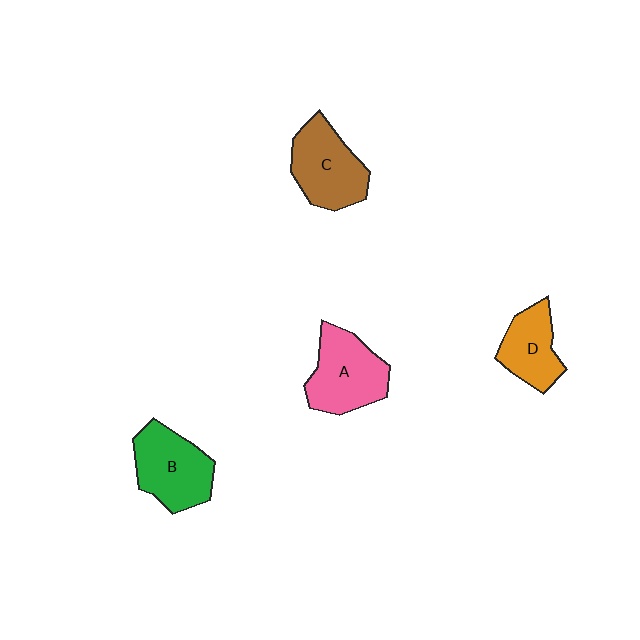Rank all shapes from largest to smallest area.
From largest to smallest: A (pink), B (green), C (brown), D (orange).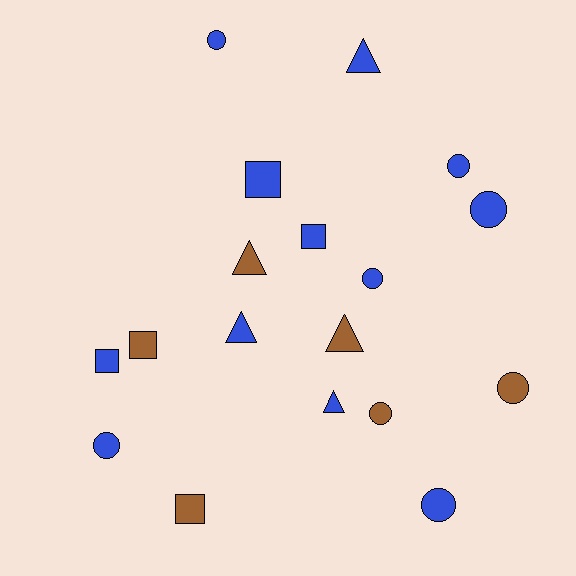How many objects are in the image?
There are 18 objects.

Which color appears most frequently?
Blue, with 12 objects.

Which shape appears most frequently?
Circle, with 8 objects.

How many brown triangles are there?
There are 2 brown triangles.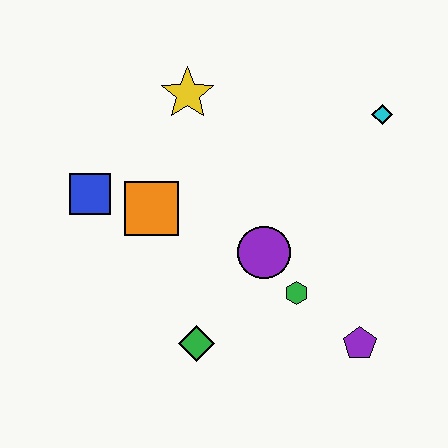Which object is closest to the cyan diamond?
The purple circle is closest to the cyan diamond.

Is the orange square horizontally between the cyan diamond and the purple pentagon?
No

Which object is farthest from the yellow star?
The purple pentagon is farthest from the yellow star.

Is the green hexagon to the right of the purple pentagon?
No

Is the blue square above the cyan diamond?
No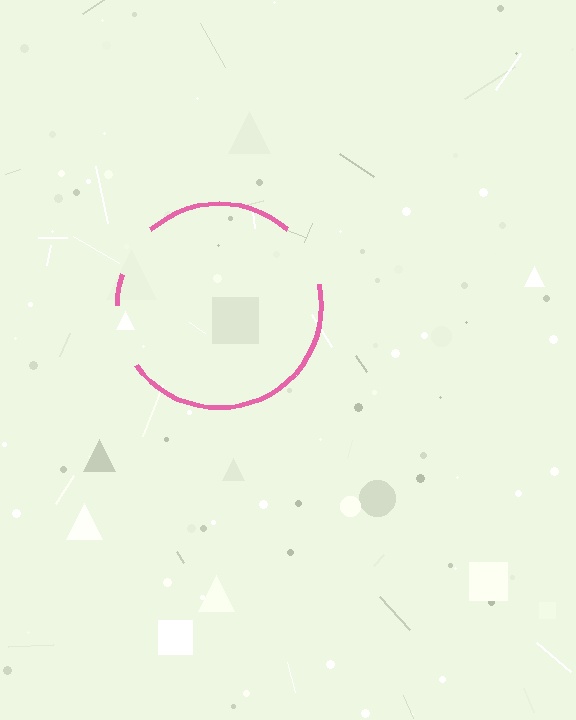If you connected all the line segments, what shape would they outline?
They would outline a circle.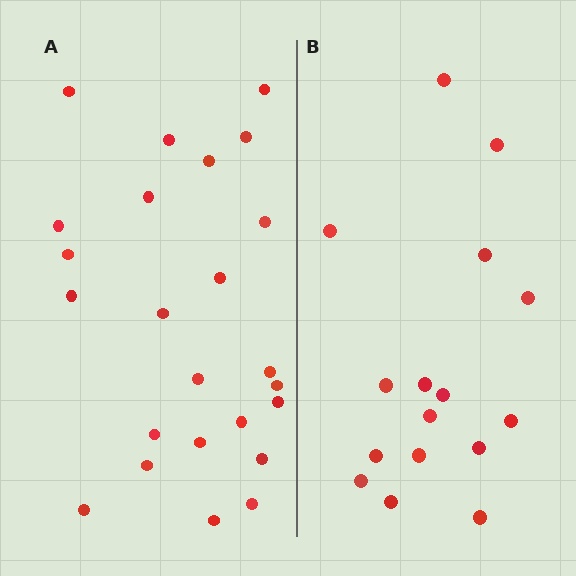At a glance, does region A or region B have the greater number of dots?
Region A (the left region) has more dots.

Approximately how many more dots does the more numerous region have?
Region A has roughly 8 or so more dots than region B.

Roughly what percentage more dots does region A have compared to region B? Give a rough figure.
About 50% more.